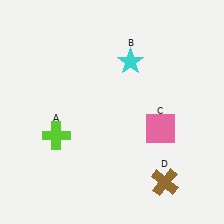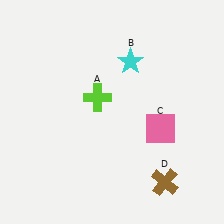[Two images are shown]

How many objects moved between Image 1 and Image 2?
1 object moved between the two images.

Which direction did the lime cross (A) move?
The lime cross (A) moved right.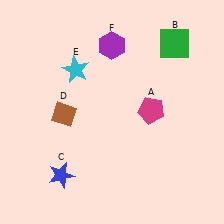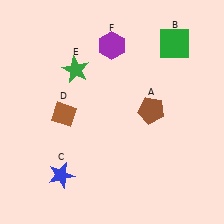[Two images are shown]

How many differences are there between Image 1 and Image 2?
There are 2 differences between the two images.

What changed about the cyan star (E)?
In Image 1, E is cyan. In Image 2, it changed to green.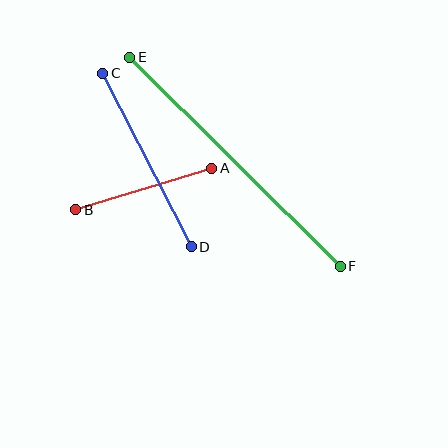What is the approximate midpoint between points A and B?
The midpoint is at approximately (144, 189) pixels.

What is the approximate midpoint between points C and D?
The midpoint is at approximately (147, 160) pixels.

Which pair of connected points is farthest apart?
Points E and F are farthest apart.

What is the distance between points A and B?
The distance is approximately 142 pixels.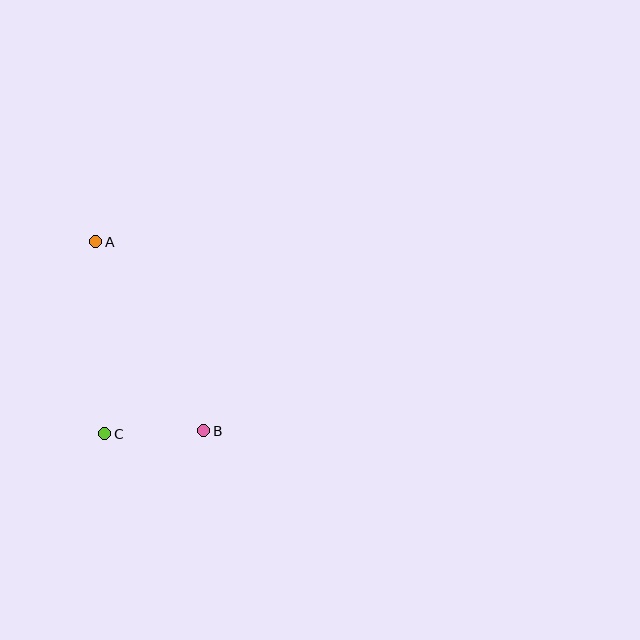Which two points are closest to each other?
Points B and C are closest to each other.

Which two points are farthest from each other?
Points A and B are farthest from each other.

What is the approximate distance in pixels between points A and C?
The distance between A and C is approximately 192 pixels.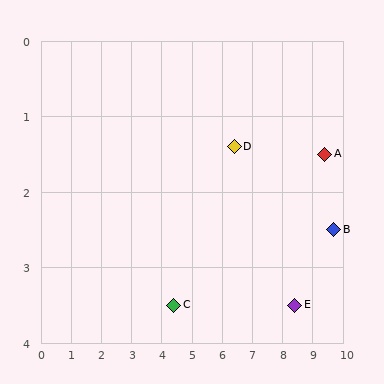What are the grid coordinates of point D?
Point D is at approximately (6.4, 1.4).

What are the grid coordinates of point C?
Point C is at approximately (4.4, 3.5).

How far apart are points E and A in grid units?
Points E and A are about 2.2 grid units apart.